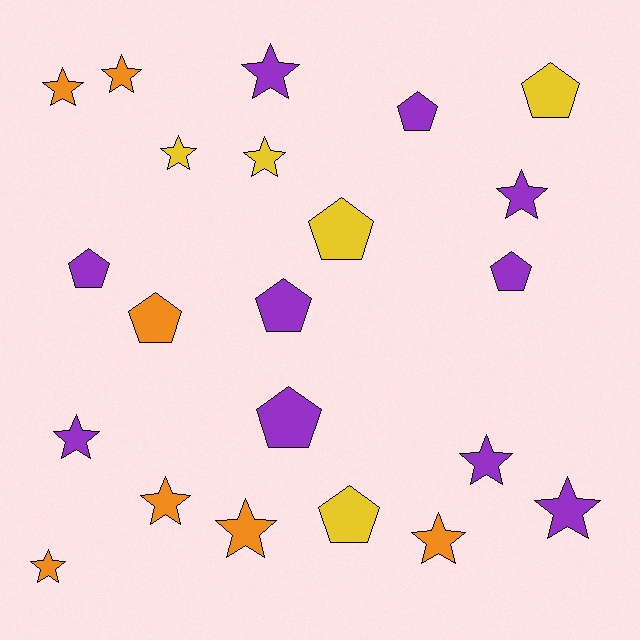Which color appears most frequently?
Purple, with 10 objects.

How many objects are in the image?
There are 22 objects.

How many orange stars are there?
There are 6 orange stars.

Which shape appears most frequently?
Star, with 13 objects.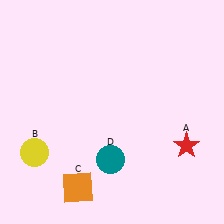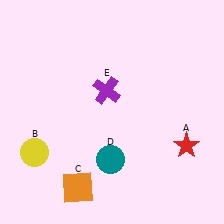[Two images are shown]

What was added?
A purple cross (E) was added in Image 2.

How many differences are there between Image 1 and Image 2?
There is 1 difference between the two images.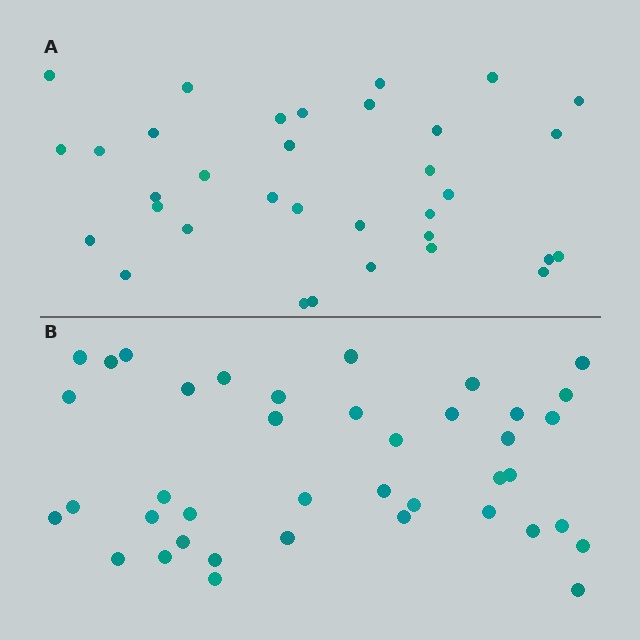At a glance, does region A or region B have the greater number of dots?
Region B (the bottom region) has more dots.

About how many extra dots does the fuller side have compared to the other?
Region B has about 6 more dots than region A.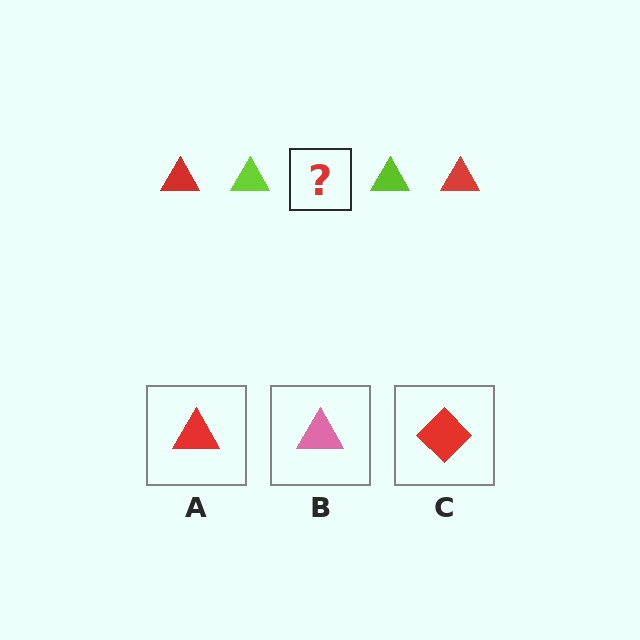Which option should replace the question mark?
Option A.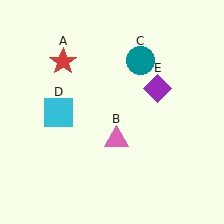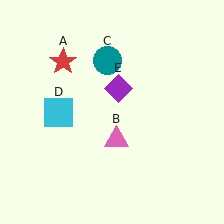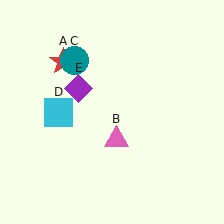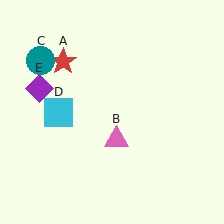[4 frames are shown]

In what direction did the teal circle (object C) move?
The teal circle (object C) moved left.